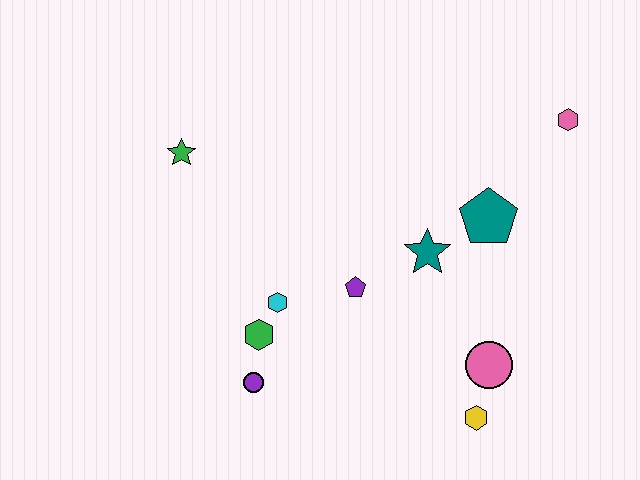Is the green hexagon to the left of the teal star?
Yes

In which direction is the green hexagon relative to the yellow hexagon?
The green hexagon is to the left of the yellow hexagon.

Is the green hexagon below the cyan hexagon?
Yes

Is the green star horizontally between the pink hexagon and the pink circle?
No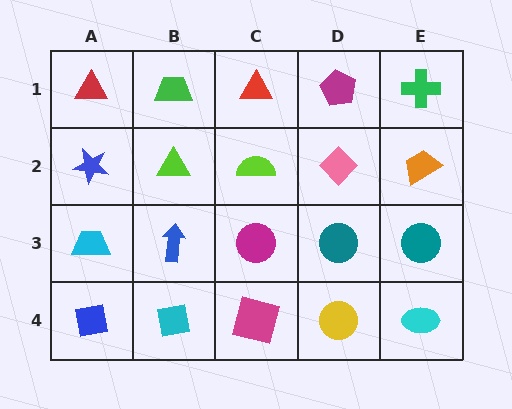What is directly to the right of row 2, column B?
A lime semicircle.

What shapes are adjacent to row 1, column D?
A pink diamond (row 2, column D), a red triangle (row 1, column C), a green cross (row 1, column E).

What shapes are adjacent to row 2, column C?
A red triangle (row 1, column C), a magenta circle (row 3, column C), a lime triangle (row 2, column B), a pink diamond (row 2, column D).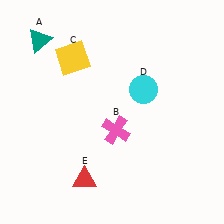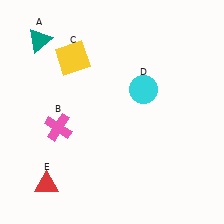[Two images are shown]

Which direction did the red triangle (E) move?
The red triangle (E) moved left.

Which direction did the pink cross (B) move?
The pink cross (B) moved left.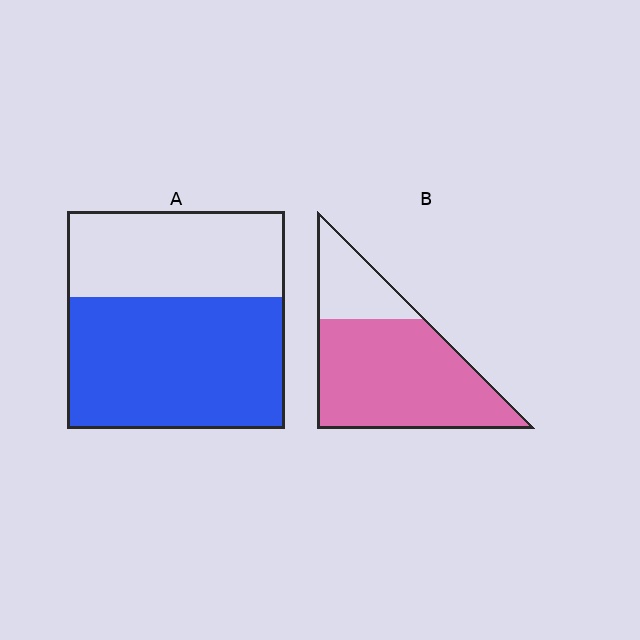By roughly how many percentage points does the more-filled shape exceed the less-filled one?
By roughly 15 percentage points (B over A).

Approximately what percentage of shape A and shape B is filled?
A is approximately 60% and B is approximately 75%.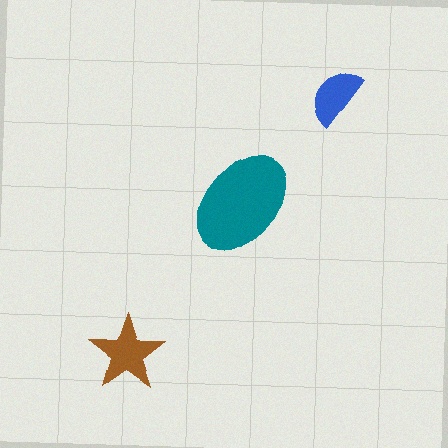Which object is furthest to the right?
The blue semicircle is rightmost.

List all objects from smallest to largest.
The blue semicircle, the brown star, the teal ellipse.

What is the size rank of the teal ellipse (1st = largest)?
1st.